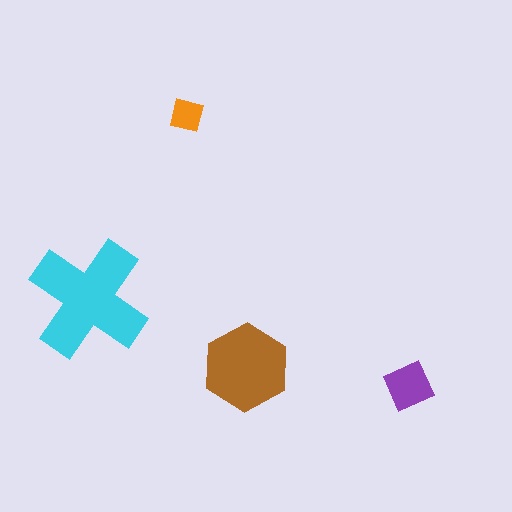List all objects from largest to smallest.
The cyan cross, the brown hexagon, the purple diamond, the orange square.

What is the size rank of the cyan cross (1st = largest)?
1st.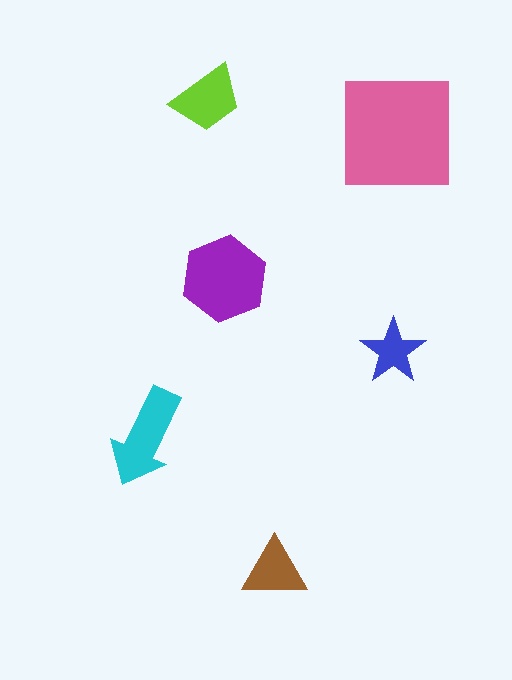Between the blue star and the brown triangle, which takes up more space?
The brown triangle.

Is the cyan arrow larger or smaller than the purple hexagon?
Smaller.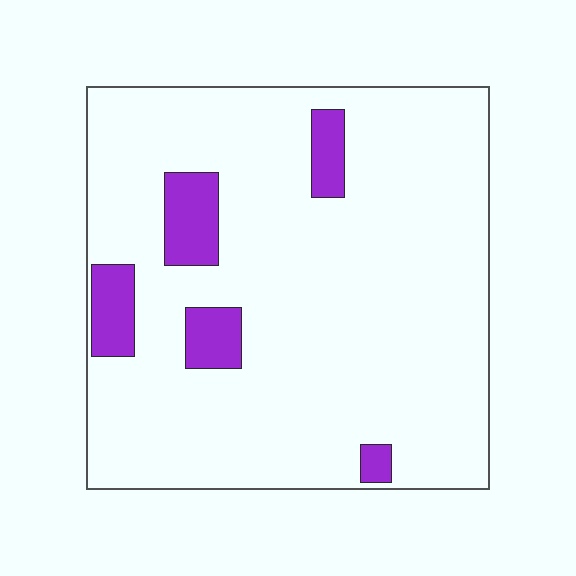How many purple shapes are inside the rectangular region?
5.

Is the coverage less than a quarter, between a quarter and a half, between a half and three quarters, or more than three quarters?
Less than a quarter.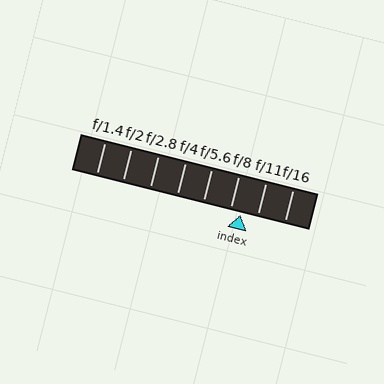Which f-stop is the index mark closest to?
The index mark is closest to f/8.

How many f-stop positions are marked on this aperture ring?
There are 8 f-stop positions marked.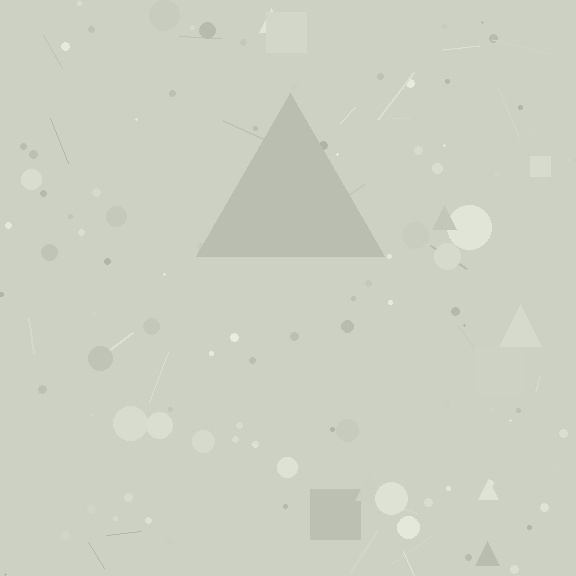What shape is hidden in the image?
A triangle is hidden in the image.